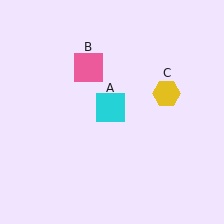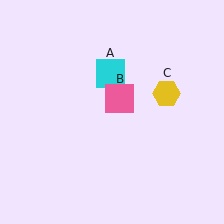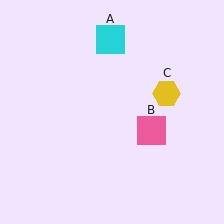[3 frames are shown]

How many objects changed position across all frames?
2 objects changed position: cyan square (object A), pink square (object B).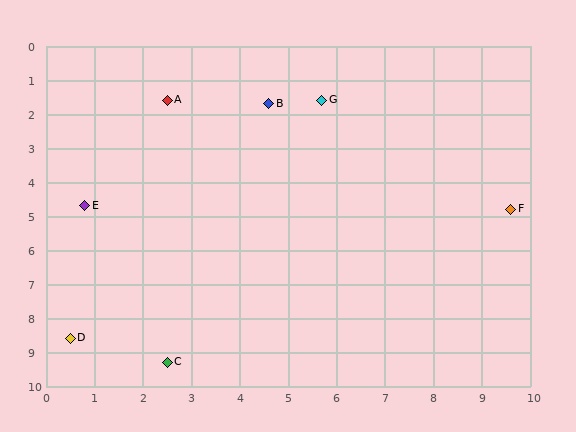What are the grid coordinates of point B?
Point B is at approximately (4.6, 1.7).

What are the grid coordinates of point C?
Point C is at approximately (2.5, 9.3).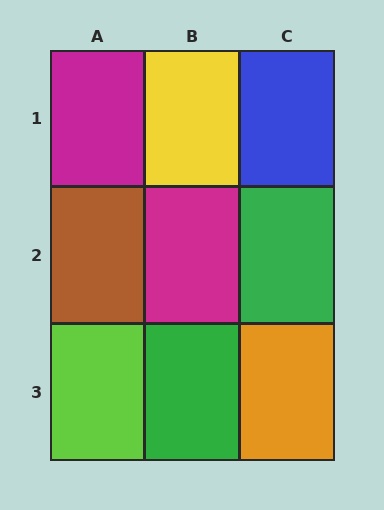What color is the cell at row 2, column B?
Magenta.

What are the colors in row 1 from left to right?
Magenta, yellow, blue.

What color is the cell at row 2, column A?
Brown.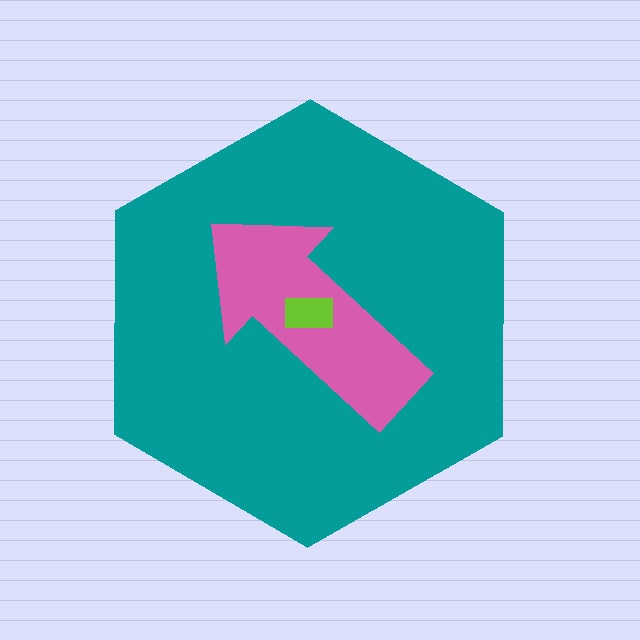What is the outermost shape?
The teal hexagon.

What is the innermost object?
The lime rectangle.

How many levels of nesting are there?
3.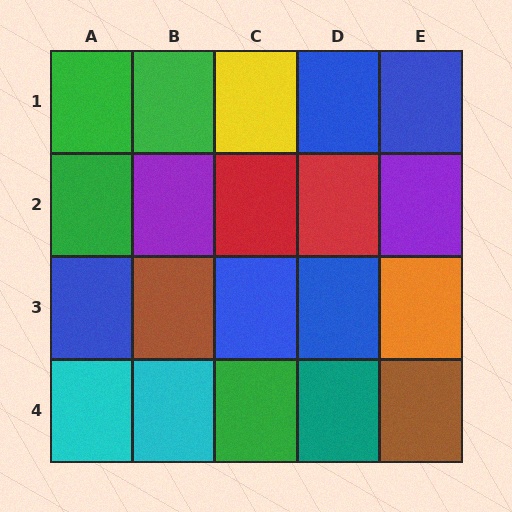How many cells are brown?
2 cells are brown.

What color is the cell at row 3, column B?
Brown.